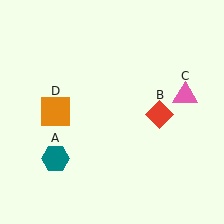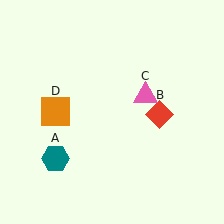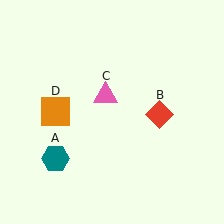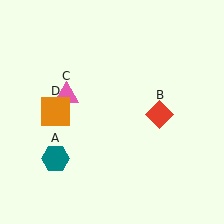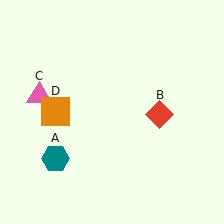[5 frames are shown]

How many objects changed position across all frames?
1 object changed position: pink triangle (object C).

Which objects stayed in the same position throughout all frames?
Teal hexagon (object A) and red diamond (object B) and orange square (object D) remained stationary.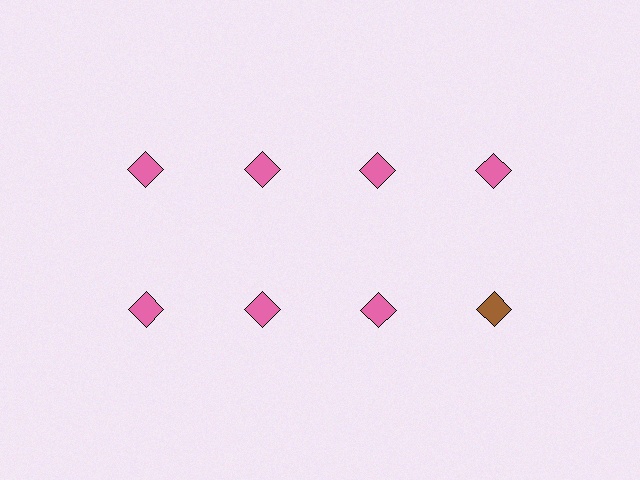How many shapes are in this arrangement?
There are 8 shapes arranged in a grid pattern.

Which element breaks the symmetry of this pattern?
The brown diamond in the second row, second from right column breaks the symmetry. All other shapes are pink diamonds.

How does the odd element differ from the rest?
It has a different color: brown instead of pink.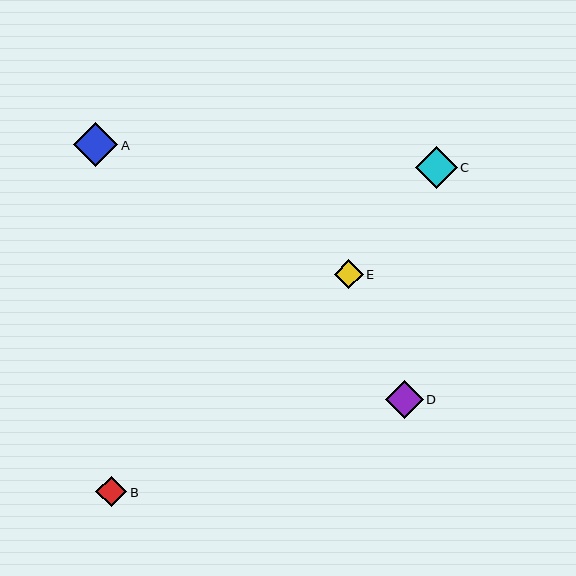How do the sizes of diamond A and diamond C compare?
Diamond A and diamond C are approximately the same size.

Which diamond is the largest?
Diamond A is the largest with a size of approximately 44 pixels.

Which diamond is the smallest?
Diamond E is the smallest with a size of approximately 29 pixels.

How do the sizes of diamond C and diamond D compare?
Diamond C and diamond D are approximately the same size.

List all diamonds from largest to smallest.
From largest to smallest: A, C, D, B, E.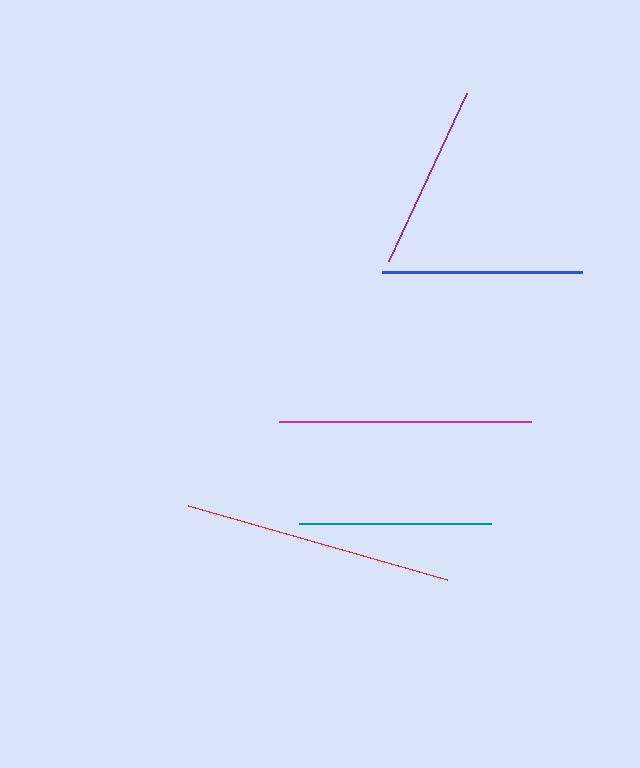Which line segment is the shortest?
The purple line is the shortest at approximately 186 pixels.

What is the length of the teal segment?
The teal segment is approximately 192 pixels long.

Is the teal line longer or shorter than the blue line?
The blue line is longer than the teal line.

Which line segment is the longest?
The red line is the longest at approximately 269 pixels.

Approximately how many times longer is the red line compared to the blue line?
The red line is approximately 1.3 times the length of the blue line.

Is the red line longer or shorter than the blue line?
The red line is longer than the blue line.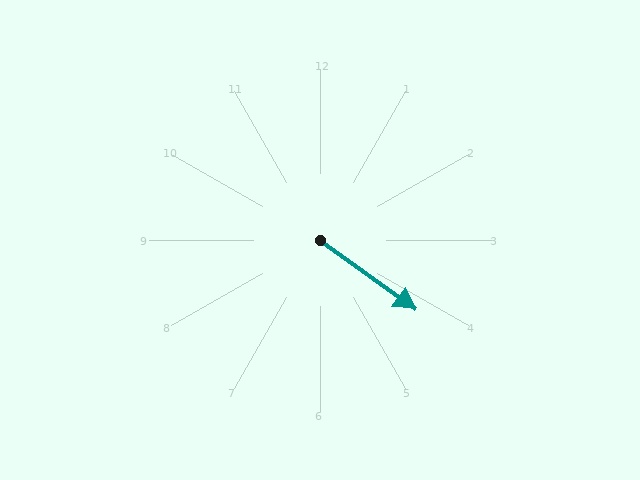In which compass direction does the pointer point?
Southeast.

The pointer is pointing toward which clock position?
Roughly 4 o'clock.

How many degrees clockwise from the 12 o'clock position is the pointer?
Approximately 126 degrees.